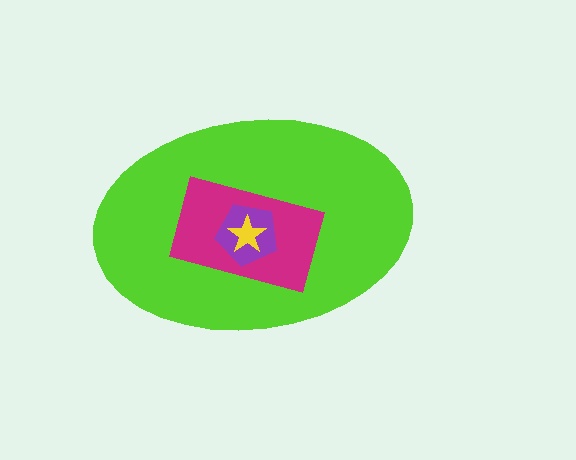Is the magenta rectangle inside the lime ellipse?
Yes.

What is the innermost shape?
The yellow star.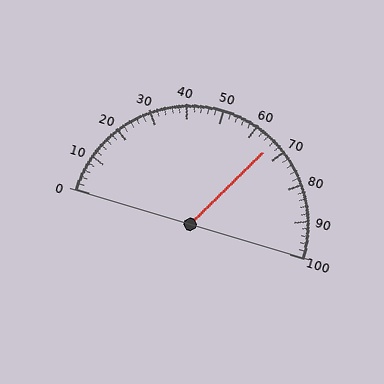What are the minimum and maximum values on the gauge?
The gauge ranges from 0 to 100.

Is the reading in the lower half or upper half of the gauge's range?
The reading is in the upper half of the range (0 to 100).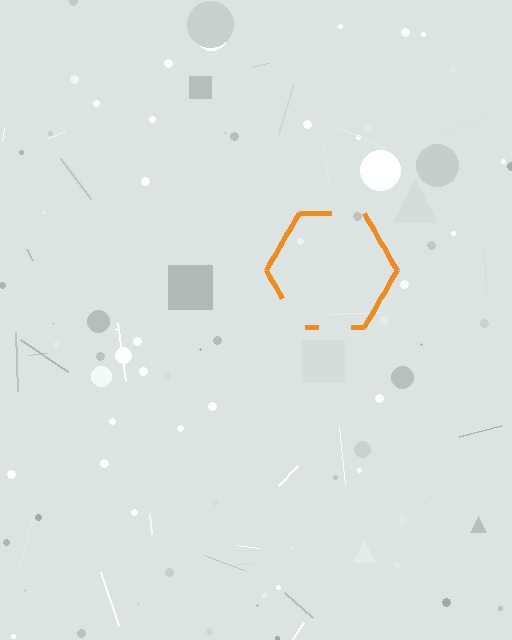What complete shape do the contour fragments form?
The contour fragments form a hexagon.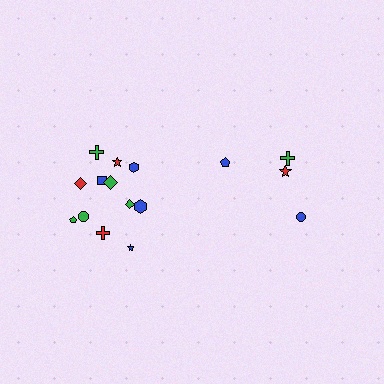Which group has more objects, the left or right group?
The left group.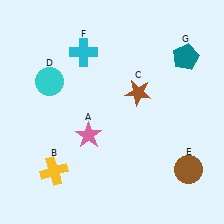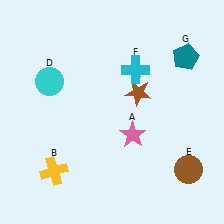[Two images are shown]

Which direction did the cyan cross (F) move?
The cyan cross (F) moved right.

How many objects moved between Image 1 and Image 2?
2 objects moved between the two images.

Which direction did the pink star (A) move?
The pink star (A) moved right.